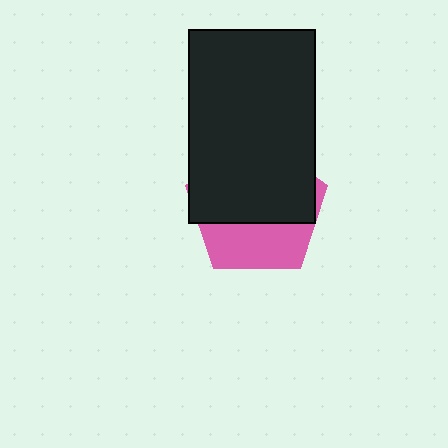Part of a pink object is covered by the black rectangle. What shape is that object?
It is a pentagon.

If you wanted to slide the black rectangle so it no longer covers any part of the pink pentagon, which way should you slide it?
Slide it up — that is the most direct way to separate the two shapes.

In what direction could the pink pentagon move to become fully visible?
The pink pentagon could move down. That would shift it out from behind the black rectangle entirely.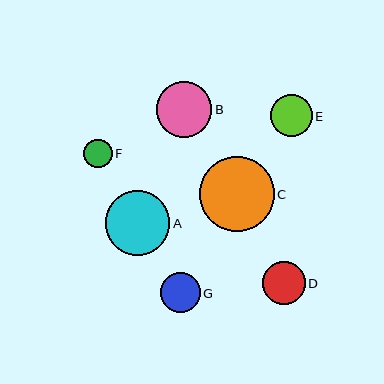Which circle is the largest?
Circle C is the largest with a size of approximately 75 pixels.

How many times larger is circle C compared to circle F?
Circle C is approximately 2.7 times the size of circle F.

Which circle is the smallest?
Circle F is the smallest with a size of approximately 28 pixels.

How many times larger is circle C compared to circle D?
Circle C is approximately 1.8 times the size of circle D.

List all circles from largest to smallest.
From largest to smallest: C, A, B, D, E, G, F.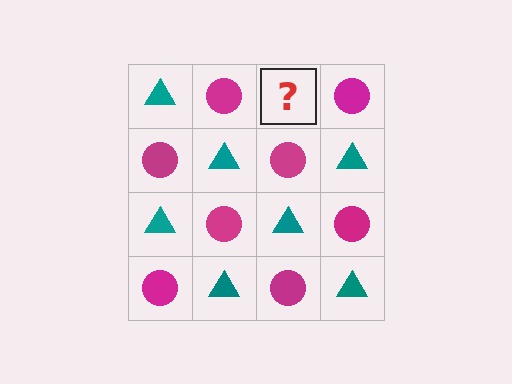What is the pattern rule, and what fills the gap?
The rule is that it alternates teal triangle and magenta circle in a checkerboard pattern. The gap should be filled with a teal triangle.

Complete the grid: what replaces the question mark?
The question mark should be replaced with a teal triangle.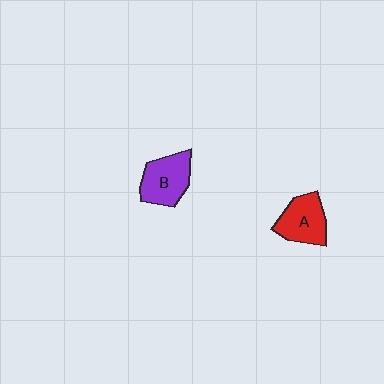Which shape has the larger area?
Shape B (purple).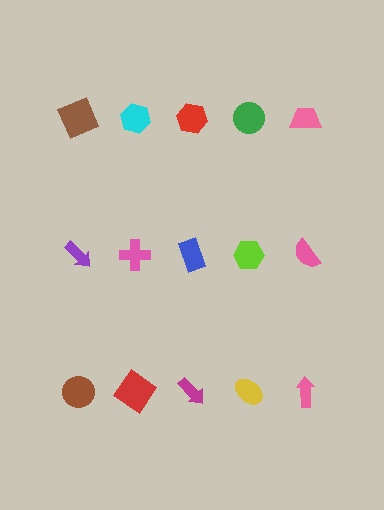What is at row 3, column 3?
A magenta arrow.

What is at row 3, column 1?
A brown circle.